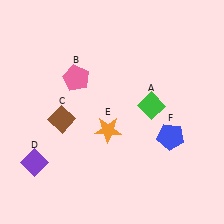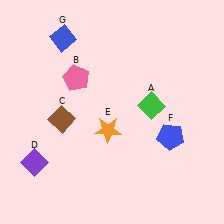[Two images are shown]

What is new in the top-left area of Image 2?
A blue diamond (G) was added in the top-left area of Image 2.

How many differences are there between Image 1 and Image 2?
There is 1 difference between the two images.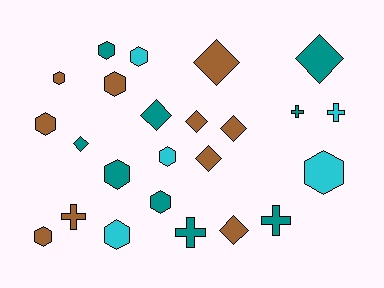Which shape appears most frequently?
Hexagon, with 11 objects.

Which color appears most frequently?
Brown, with 10 objects.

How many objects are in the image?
There are 24 objects.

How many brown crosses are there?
There is 1 brown cross.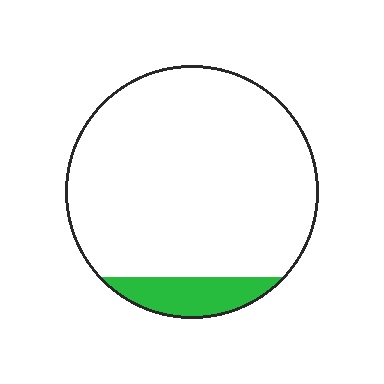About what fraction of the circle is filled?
About one tenth (1/10).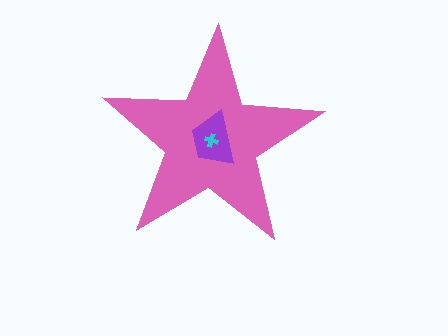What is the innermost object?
The cyan cross.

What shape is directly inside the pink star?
The purple trapezoid.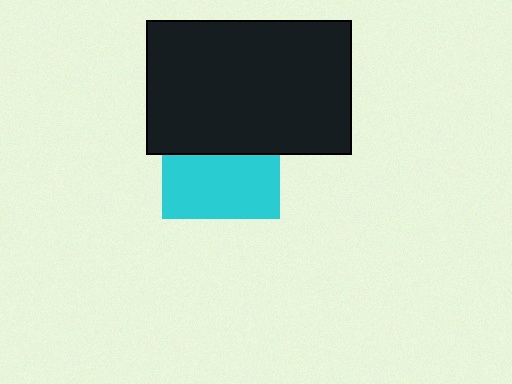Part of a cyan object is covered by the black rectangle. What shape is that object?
It is a square.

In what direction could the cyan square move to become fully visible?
The cyan square could move down. That would shift it out from behind the black rectangle entirely.